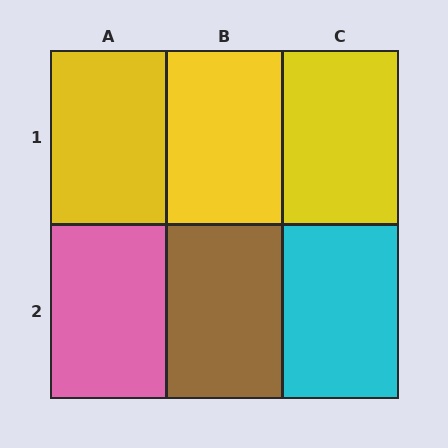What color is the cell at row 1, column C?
Yellow.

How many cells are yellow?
3 cells are yellow.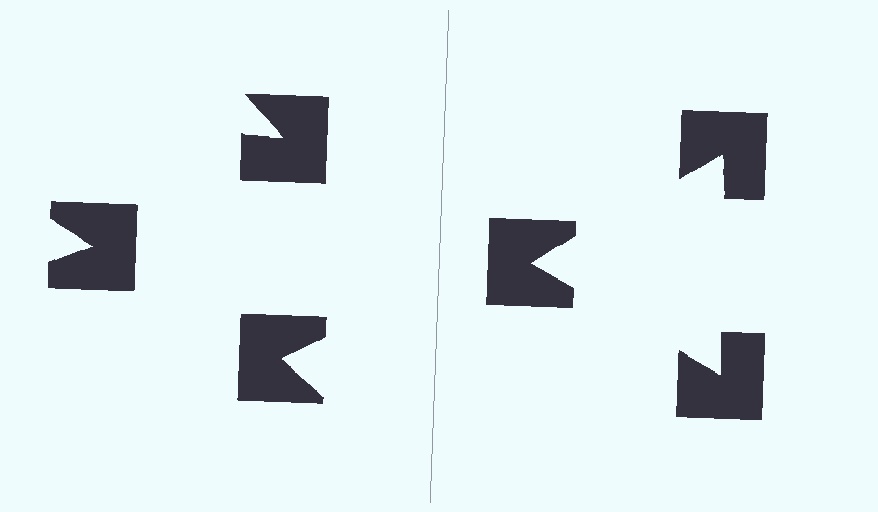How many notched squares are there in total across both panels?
6 — 3 on each side.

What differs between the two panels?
The notched squares are positioned identically on both sides; only the wedge orientations differ. On the right they align to a triangle; on the left they are misaligned.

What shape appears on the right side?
An illusory triangle.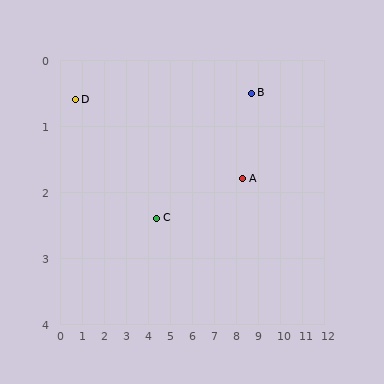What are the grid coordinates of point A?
Point A is at approximately (8.3, 1.8).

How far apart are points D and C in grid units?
Points D and C are about 4.1 grid units apart.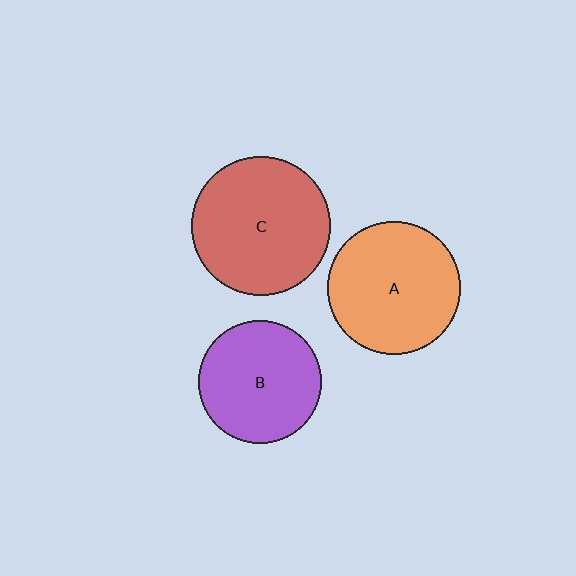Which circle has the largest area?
Circle C (red).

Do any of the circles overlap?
No, none of the circles overlap.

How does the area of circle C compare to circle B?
Approximately 1.3 times.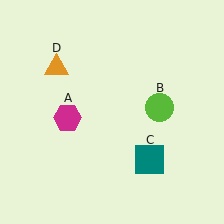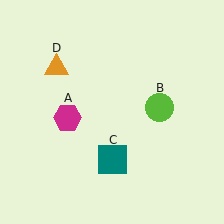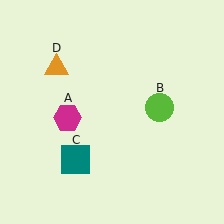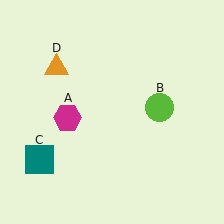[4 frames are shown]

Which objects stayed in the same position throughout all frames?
Magenta hexagon (object A) and lime circle (object B) and orange triangle (object D) remained stationary.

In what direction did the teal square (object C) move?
The teal square (object C) moved left.